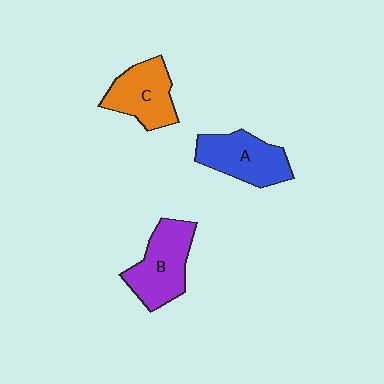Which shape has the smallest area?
Shape C (orange).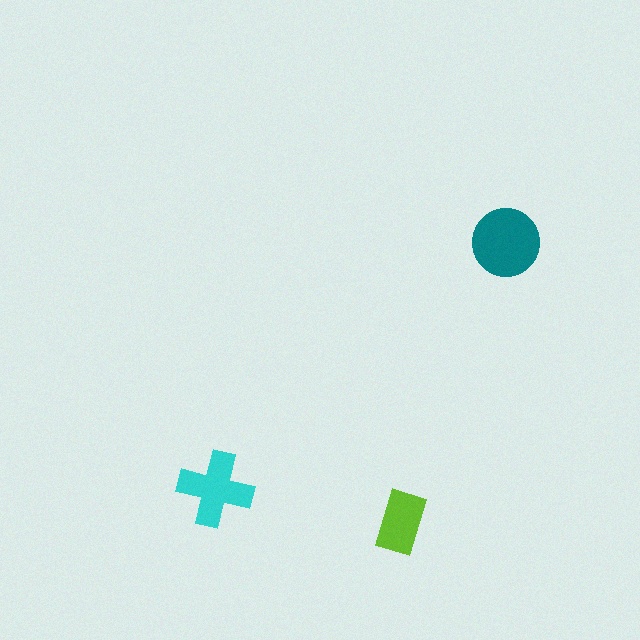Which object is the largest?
The teal circle.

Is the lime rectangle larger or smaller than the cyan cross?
Smaller.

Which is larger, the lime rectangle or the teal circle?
The teal circle.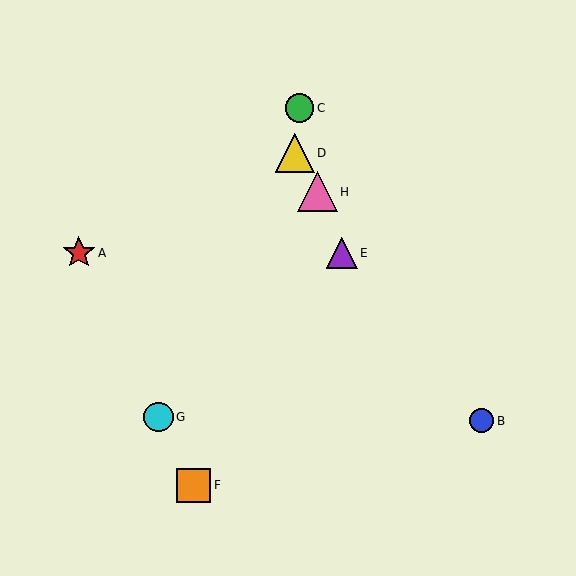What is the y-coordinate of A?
Object A is at y≈253.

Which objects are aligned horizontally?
Objects A, E are aligned horizontally.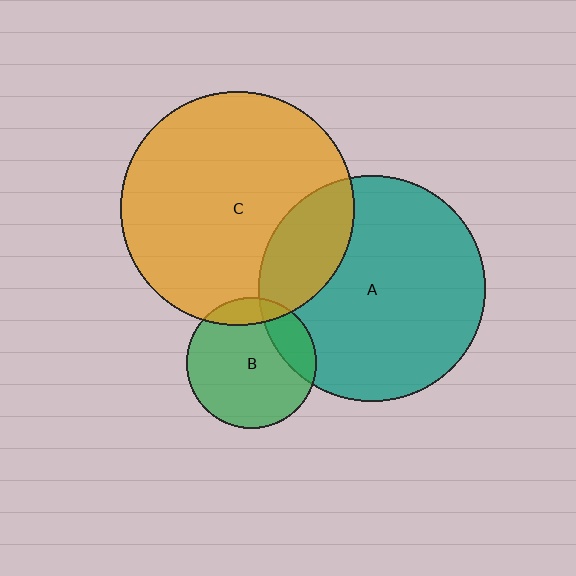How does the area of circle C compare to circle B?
Approximately 3.2 times.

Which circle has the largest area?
Circle C (orange).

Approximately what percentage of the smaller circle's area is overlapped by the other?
Approximately 20%.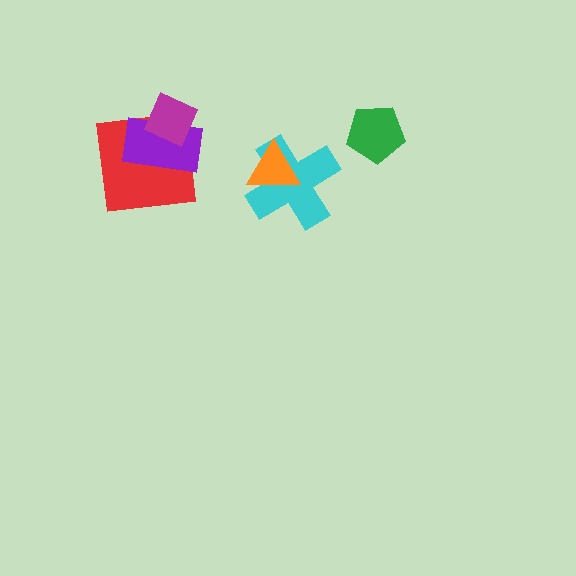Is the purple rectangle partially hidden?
Yes, it is partially covered by another shape.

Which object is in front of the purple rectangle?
The magenta diamond is in front of the purple rectangle.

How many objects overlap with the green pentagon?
0 objects overlap with the green pentagon.